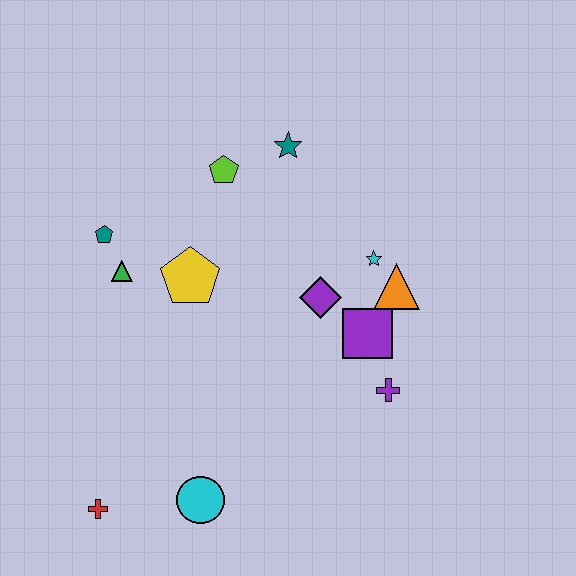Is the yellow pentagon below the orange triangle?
No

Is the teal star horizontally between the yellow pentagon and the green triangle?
No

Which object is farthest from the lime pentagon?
The red cross is farthest from the lime pentagon.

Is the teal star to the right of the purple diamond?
No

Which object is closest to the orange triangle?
The cyan star is closest to the orange triangle.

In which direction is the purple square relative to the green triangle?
The purple square is to the right of the green triangle.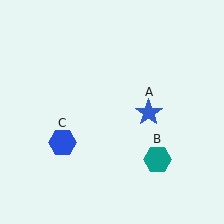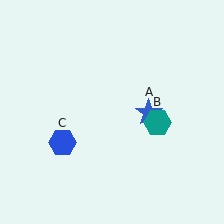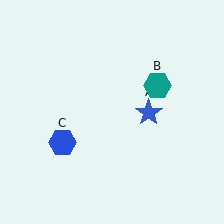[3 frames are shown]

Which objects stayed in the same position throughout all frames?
Blue star (object A) and blue hexagon (object C) remained stationary.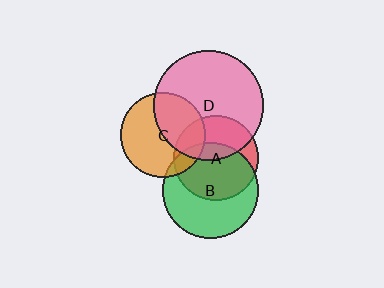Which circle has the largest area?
Circle D (pink).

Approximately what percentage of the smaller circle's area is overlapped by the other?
Approximately 10%.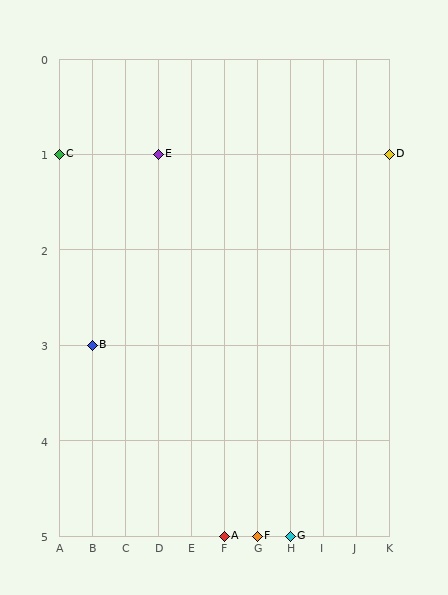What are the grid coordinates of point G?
Point G is at grid coordinates (H, 5).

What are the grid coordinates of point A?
Point A is at grid coordinates (F, 5).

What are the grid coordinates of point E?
Point E is at grid coordinates (D, 1).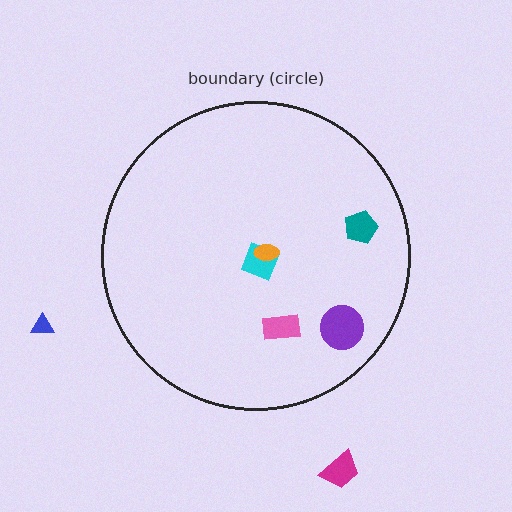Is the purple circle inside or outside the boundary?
Inside.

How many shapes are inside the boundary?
5 inside, 2 outside.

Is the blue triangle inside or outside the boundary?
Outside.